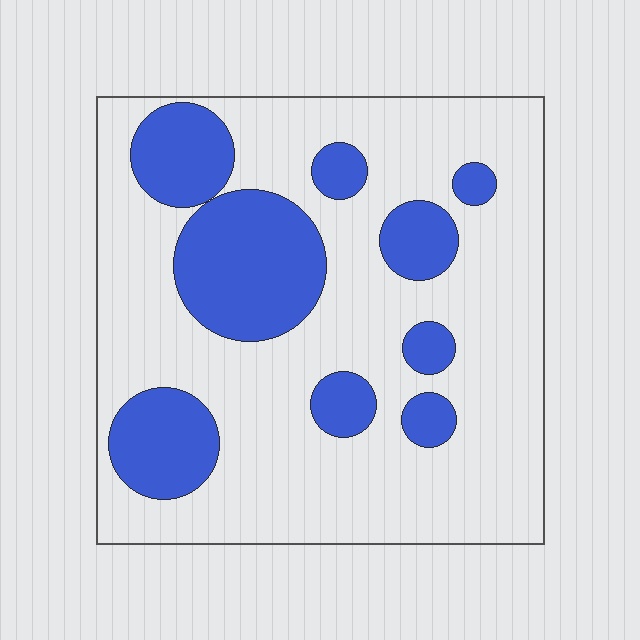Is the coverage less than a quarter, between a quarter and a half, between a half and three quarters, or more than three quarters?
Between a quarter and a half.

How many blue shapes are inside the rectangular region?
9.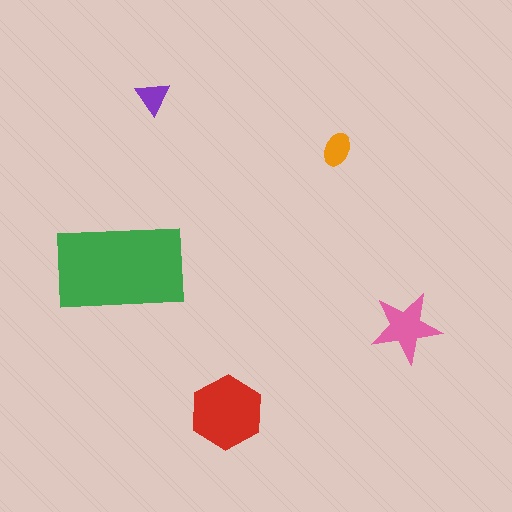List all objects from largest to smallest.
The green rectangle, the red hexagon, the pink star, the orange ellipse, the purple triangle.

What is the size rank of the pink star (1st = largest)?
3rd.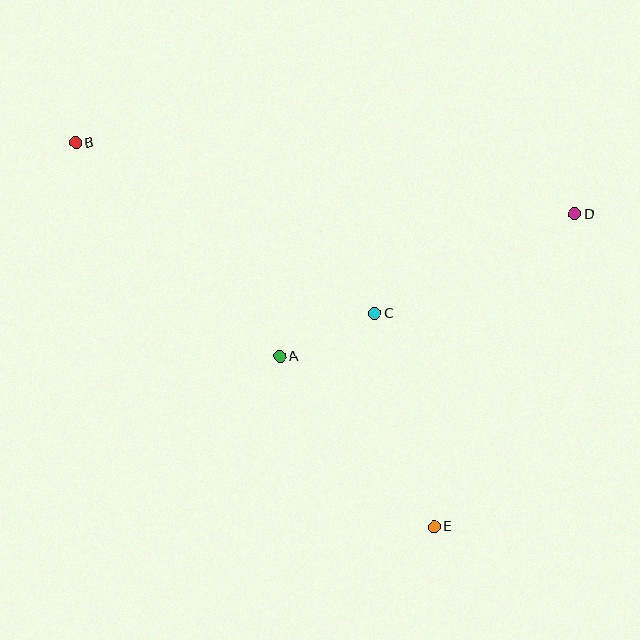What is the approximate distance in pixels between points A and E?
The distance between A and E is approximately 230 pixels.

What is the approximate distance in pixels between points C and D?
The distance between C and D is approximately 223 pixels.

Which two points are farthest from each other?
Points B and E are farthest from each other.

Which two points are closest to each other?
Points A and C are closest to each other.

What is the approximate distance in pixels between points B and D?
The distance between B and D is approximately 504 pixels.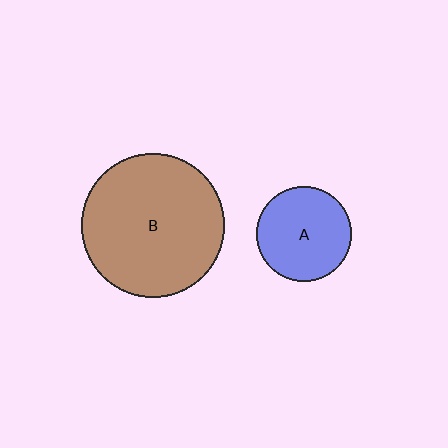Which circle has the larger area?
Circle B (brown).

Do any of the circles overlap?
No, none of the circles overlap.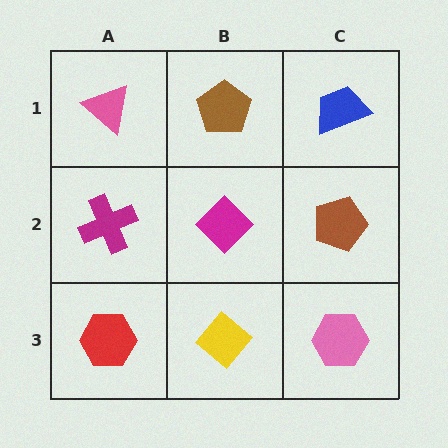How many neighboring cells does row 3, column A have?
2.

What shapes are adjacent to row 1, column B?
A magenta diamond (row 2, column B), a pink triangle (row 1, column A), a blue trapezoid (row 1, column C).